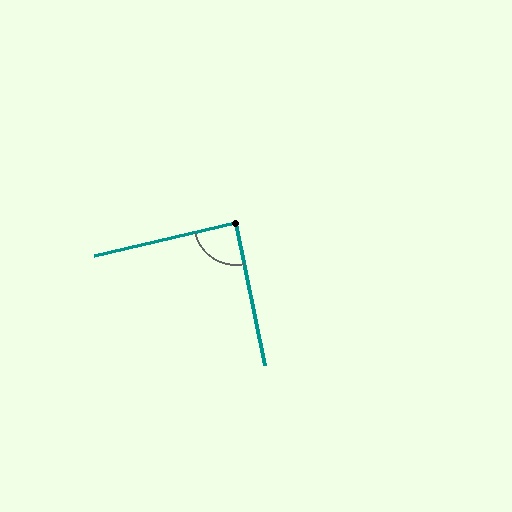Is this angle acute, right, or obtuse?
It is approximately a right angle.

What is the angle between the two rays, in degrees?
Approximately 88 degrees.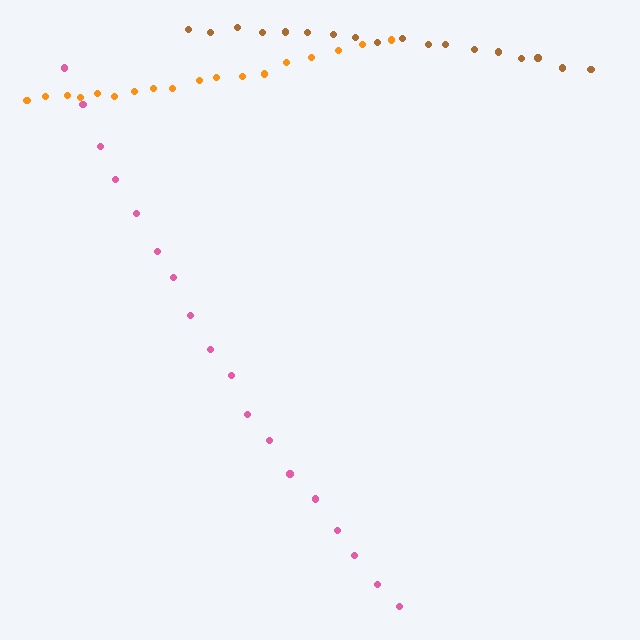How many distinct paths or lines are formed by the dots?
There are 3 distinct paths.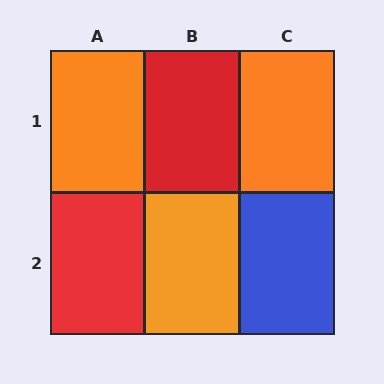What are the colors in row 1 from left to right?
Orange, red, orange.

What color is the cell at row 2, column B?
Orange.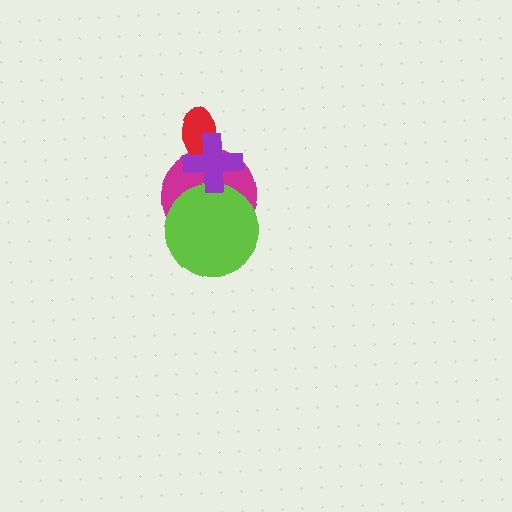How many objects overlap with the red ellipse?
2 objects overlap with the red ellipse.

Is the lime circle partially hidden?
Yes, it is partially covered by another shape.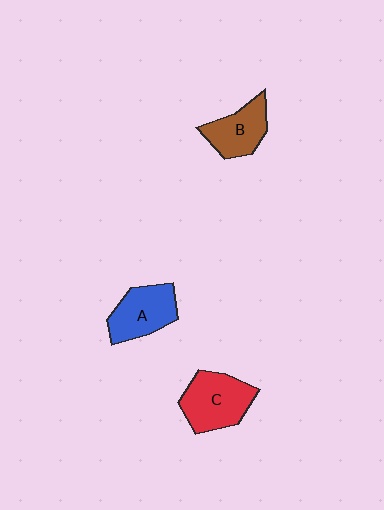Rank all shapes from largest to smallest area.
From largest to smallest: C (red), A (blue), B (brown).